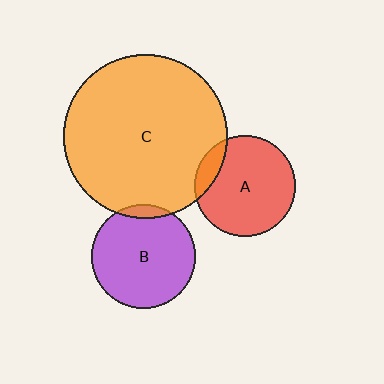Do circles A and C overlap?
Yes.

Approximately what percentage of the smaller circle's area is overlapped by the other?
Approximately 15%.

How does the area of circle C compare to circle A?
Approximately 2.7 times.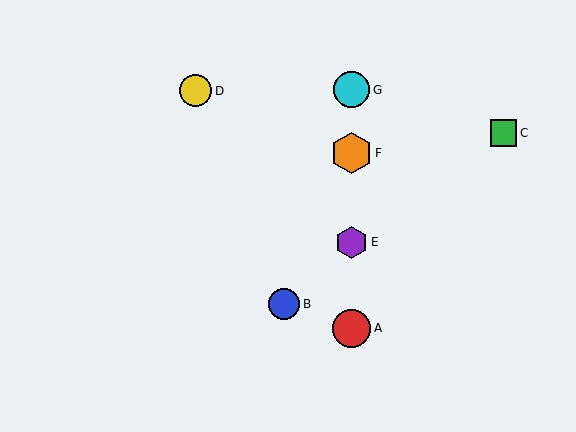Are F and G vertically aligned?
Yes, both are at x≈352.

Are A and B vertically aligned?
No, A is at x≈352 and B is at x≈284.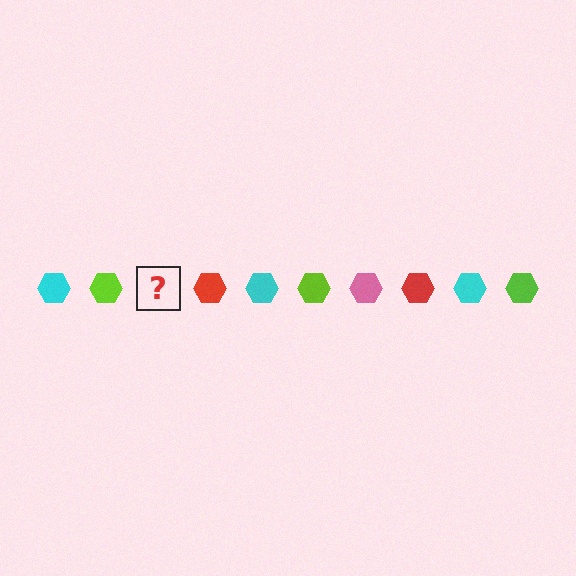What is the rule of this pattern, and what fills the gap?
The rule is that the pattern cycles through cyan, lime, pink, red hexagons. The gap should be filled with a pink hexagon.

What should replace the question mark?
The question mark should be replaced with a pink hexagon.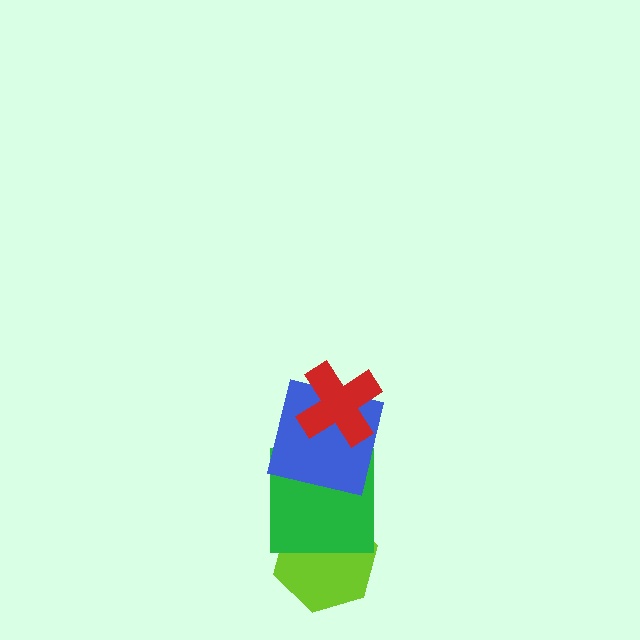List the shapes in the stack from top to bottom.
From top to bottom: the red cross, the blue square, the green square, the lime hexagon.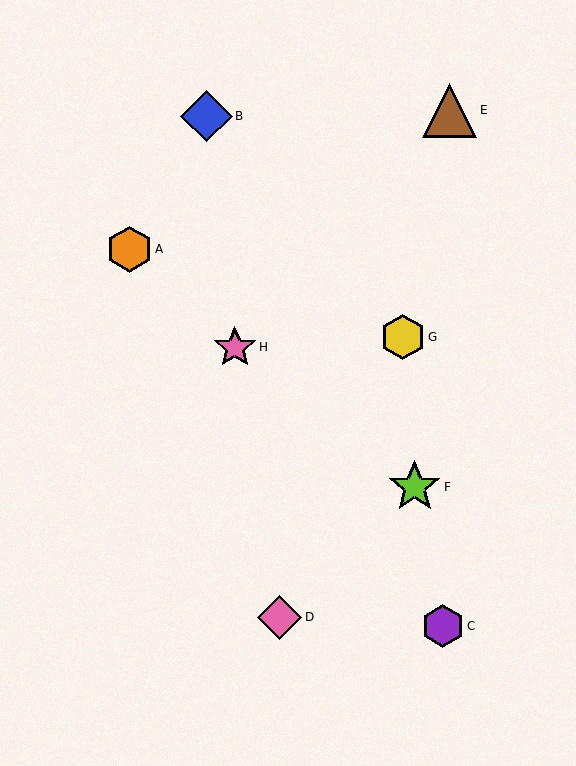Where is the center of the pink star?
The center of the pink star is at (235, 347).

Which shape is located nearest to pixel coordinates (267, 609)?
The pink diamond (labeled D) at (280, 617) is nearest to that location.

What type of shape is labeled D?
Shape D is a pink diamond.